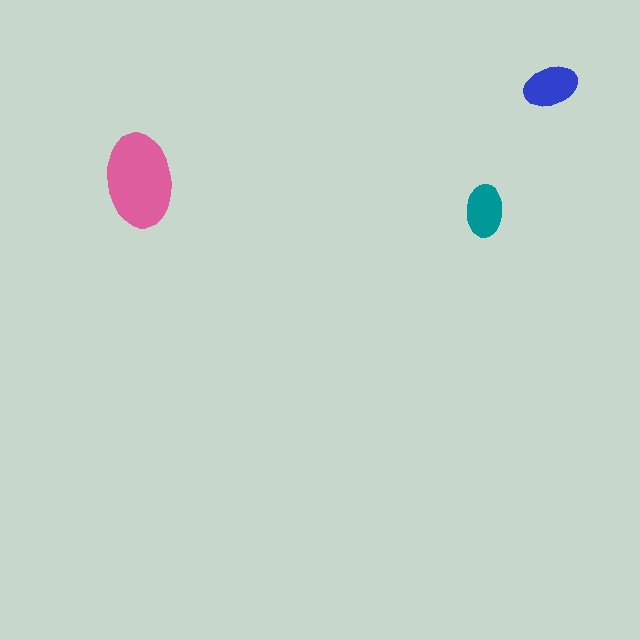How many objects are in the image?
There are 3 objects in the image.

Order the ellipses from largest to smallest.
the pink one, the blue one, the teal one.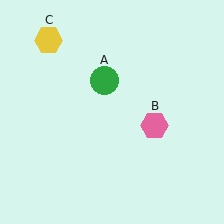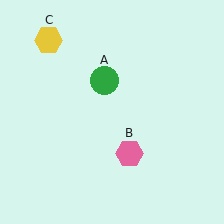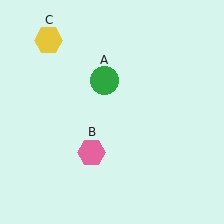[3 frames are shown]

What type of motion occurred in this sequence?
The pink hexagon (object B) rotated clockwise around the center of the scene.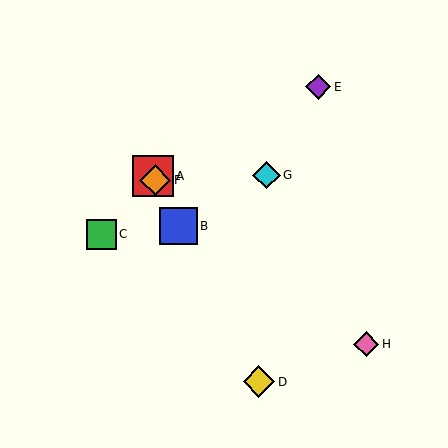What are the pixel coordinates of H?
Object H is at (366, 344).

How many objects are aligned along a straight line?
4 objects (A, B, D, F) are aligned along a straight line.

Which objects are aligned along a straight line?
Objects A, B, D, F are aligned along a straight line.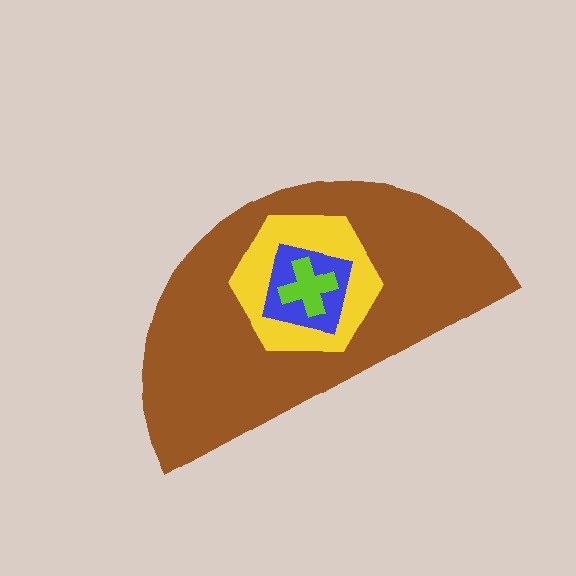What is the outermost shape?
The brown semicircle.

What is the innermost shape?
The lime cross.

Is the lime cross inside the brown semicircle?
Yes.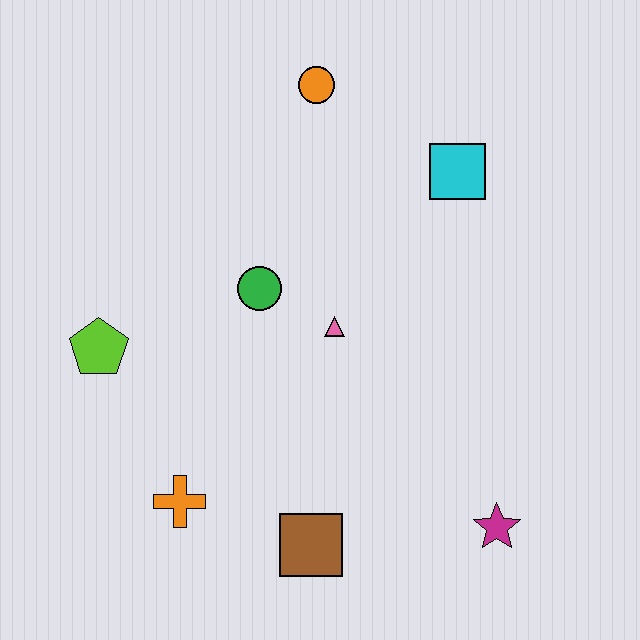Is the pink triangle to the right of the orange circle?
Yes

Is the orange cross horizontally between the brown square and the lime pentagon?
Yes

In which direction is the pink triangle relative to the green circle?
The pink triangle is to the right of the green circle.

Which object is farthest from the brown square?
The orange circle is farthest from the brown square.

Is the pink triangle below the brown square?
No